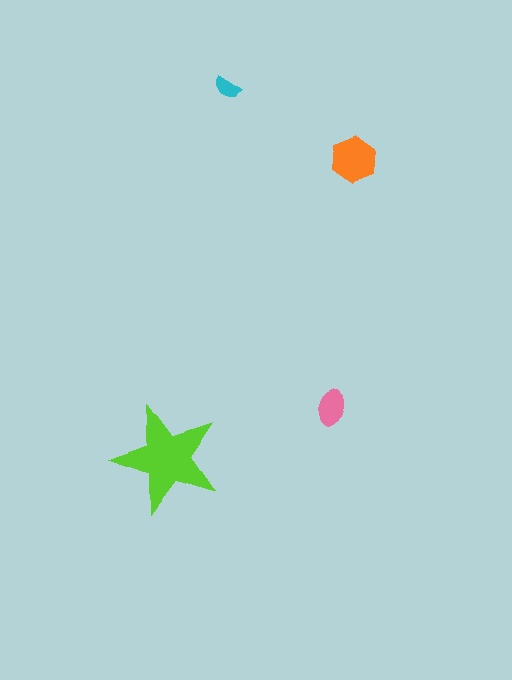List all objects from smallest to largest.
The cyan semicircle, the pink ellipse, the orange hexagon, the lime star.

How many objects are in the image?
There are 4 objects in the image.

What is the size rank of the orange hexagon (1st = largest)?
2nd.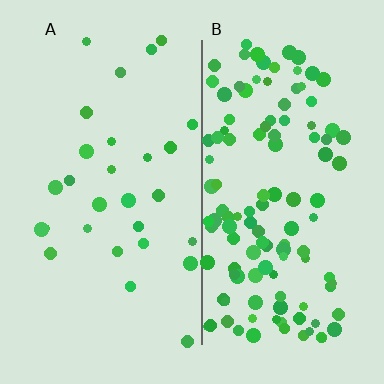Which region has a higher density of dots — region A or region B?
B (the right).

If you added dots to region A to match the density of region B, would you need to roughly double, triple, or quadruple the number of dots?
Approximately quadruple.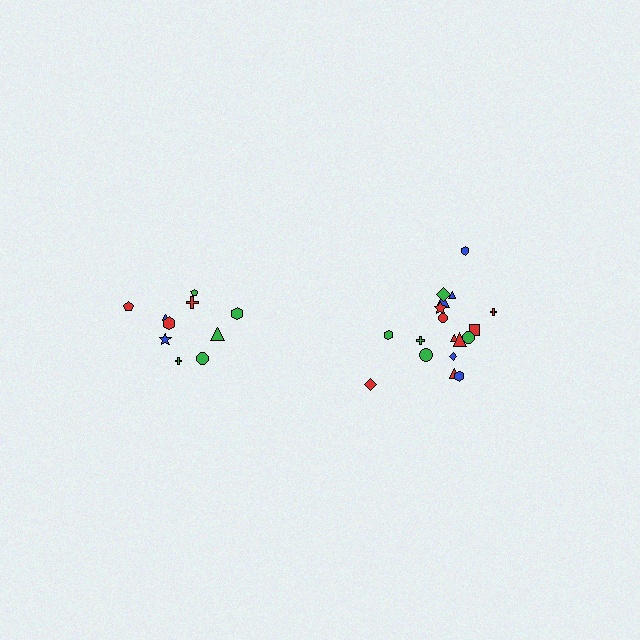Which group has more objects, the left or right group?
The right group.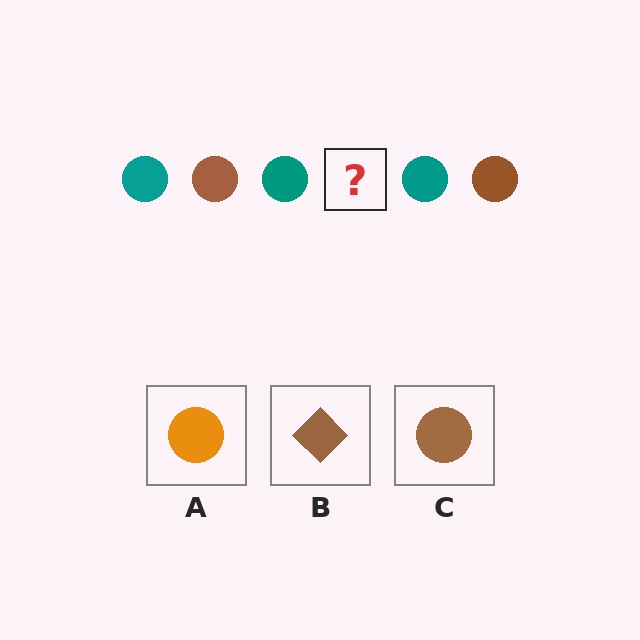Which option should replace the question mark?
Option C.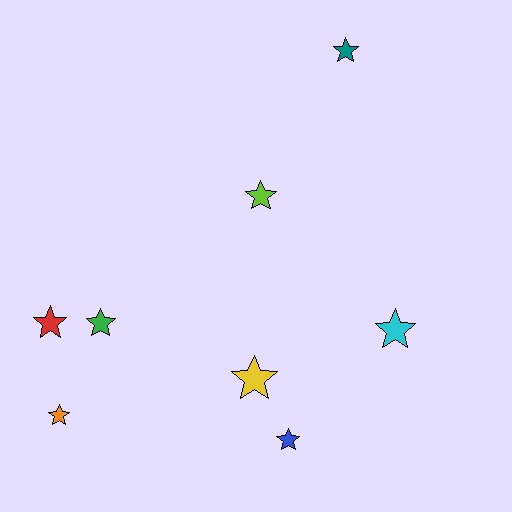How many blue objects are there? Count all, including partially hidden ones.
There is 1 blue object.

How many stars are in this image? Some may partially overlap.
There are 8 stars.